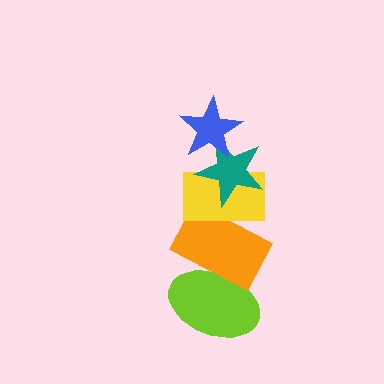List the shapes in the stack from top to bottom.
From top to bottom: the blue star, the teal star, the yellow rectangle, the orange rectangle, the lime ellipse.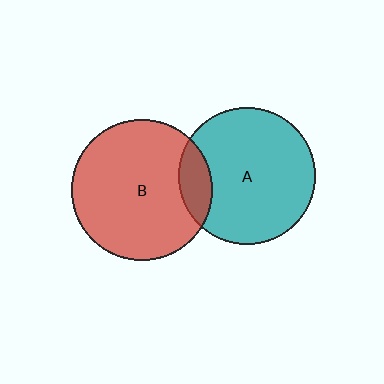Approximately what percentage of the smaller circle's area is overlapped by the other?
Approximately 15%.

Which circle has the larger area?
Circle B (red).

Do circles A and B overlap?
Yes.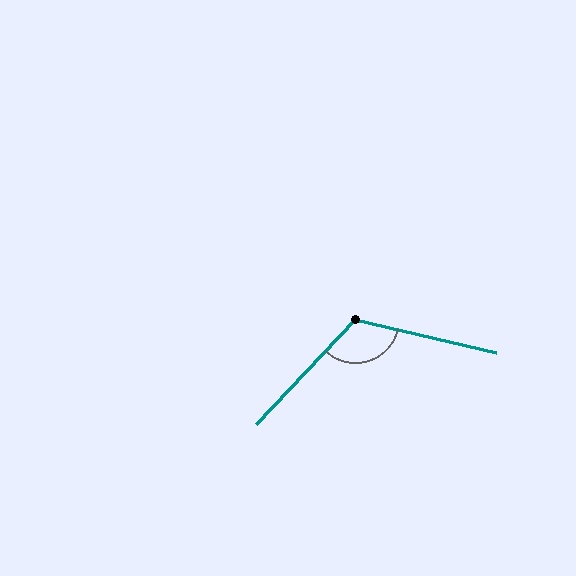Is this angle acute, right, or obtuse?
It is obtuse.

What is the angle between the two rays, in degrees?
Approximately 120 degrees.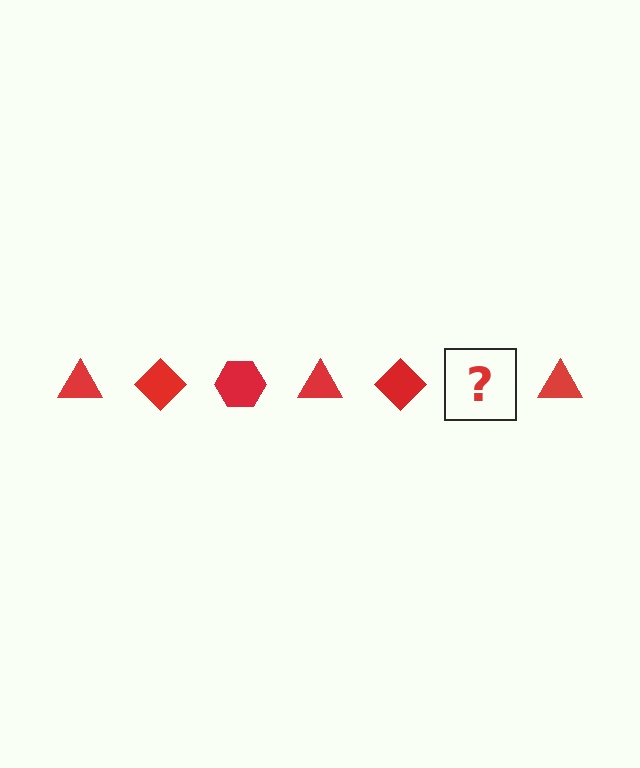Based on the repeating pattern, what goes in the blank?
The blank should be a red hexagon.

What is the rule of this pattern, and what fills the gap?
The rule is that the pattern cycles through triangle, diamond, hexagon shapes in red. The gap should be filled with a red hexagon.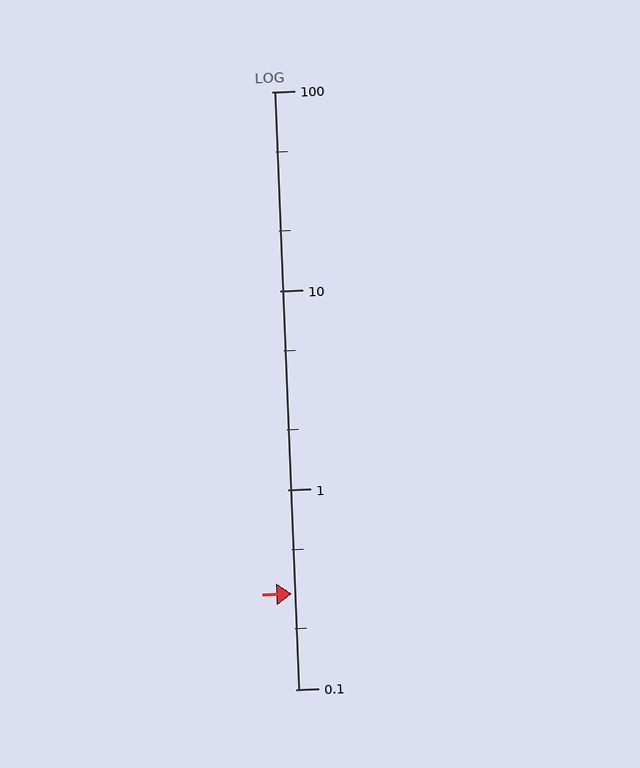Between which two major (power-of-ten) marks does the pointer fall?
The pointer is between 0.1 and 1.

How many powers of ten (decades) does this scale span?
The scale spans 3 decades, from 0.1 to 100.